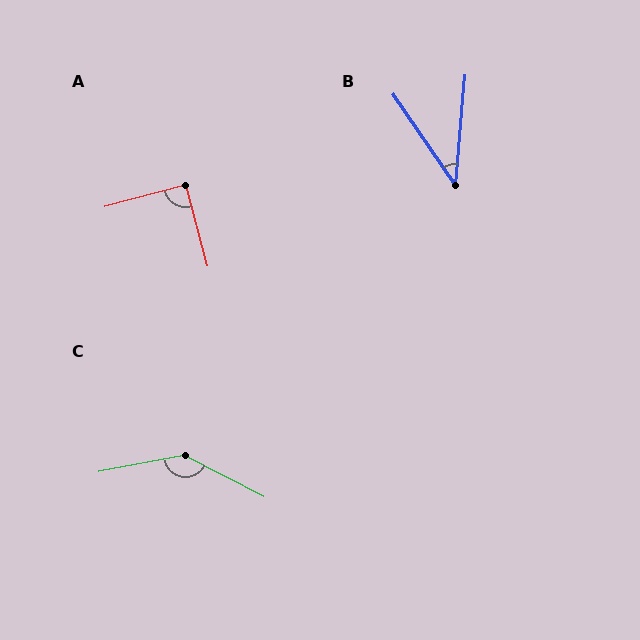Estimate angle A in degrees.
Approximately 90 degrees.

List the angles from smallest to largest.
B (39°), A (90°), C (142°).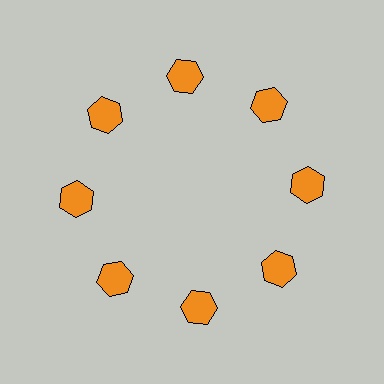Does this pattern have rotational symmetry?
Yes, this pattern has 8-fold rotational symmetry. It looks the same after rotating 45 degrees around the center.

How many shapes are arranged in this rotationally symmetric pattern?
There are 8 shapes, arranged in 8 groups of 1.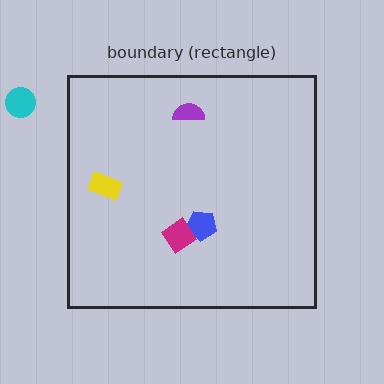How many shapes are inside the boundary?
4 inside, 1 outside.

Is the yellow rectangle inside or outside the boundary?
Inside.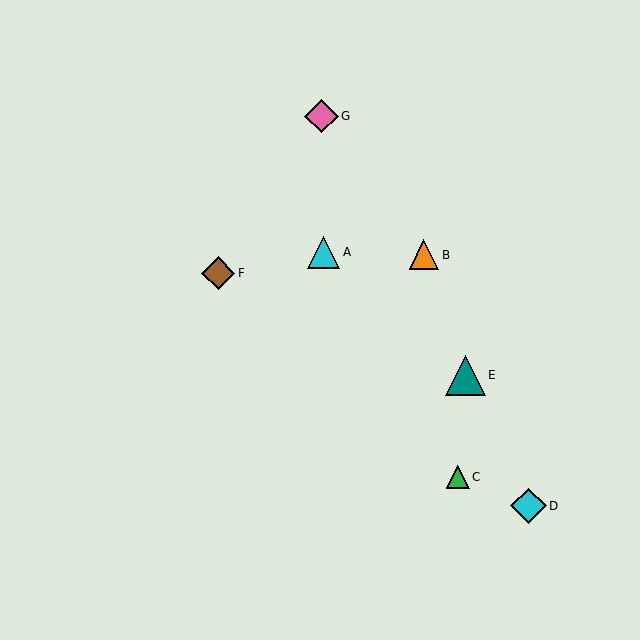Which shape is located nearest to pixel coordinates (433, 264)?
The orange triangle (labeled B) at (424, 255) is nearest to that location.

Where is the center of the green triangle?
The center of the green triangle is at (458, 477).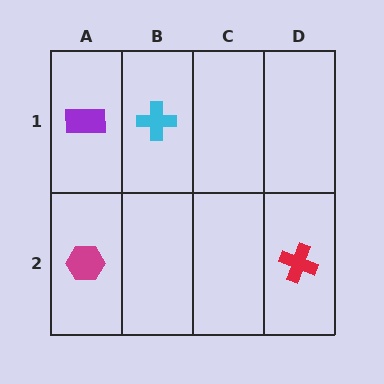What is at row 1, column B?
A cyan cross.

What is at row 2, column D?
A red cross.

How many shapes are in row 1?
2 shapes.